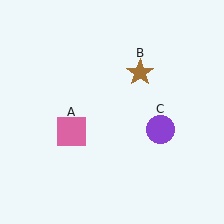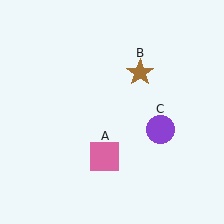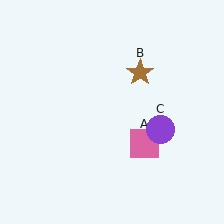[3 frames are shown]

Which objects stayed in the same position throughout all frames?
Brown star (object B) and purple circle (object C) remained stationary.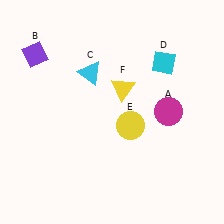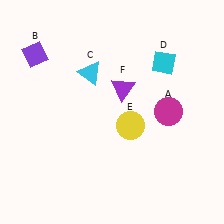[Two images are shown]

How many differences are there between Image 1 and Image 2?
There is 1 difference between the two images.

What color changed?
The triangle (F) changed from yellow in Image 1 to purple in Image 2.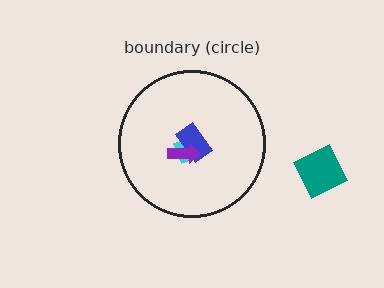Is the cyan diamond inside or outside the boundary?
Inside.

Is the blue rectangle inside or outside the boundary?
Inside.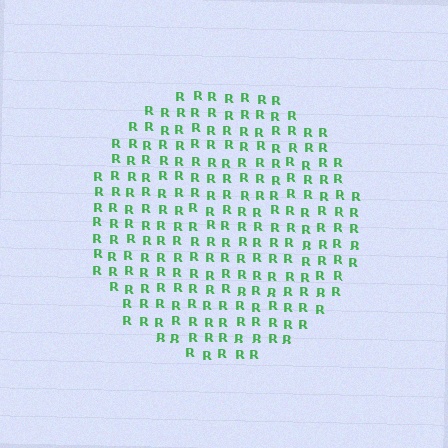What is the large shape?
The large shape is a circle.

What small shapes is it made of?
It is made of small letter R's.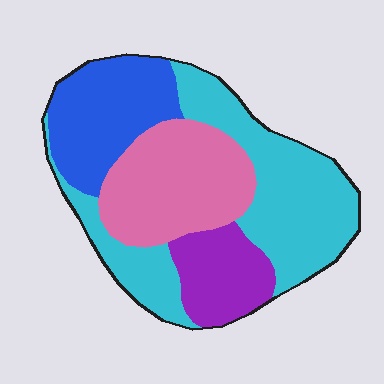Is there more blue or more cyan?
Cyan.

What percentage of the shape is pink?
Pink takes up about one quarter (1/4) of the shape.